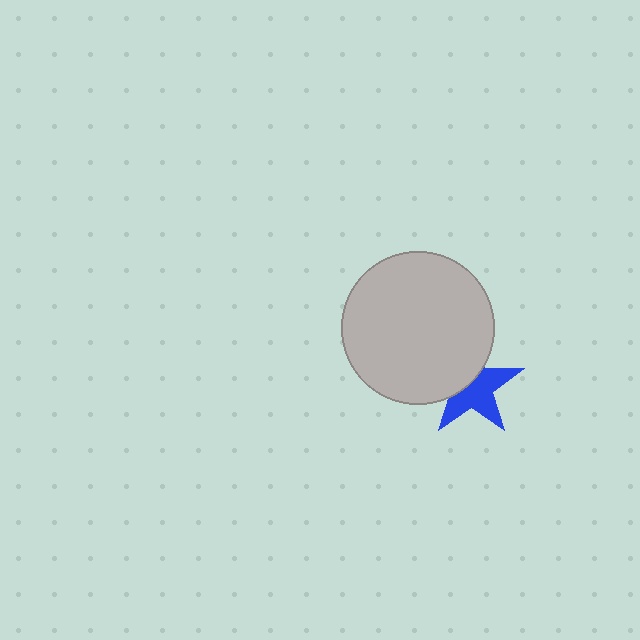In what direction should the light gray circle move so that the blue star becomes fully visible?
The light gray circle should move toward the upper-left. That is the shortest direction to clear the overlap and leave the blue star fully visible.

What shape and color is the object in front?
The object in front is a light gray circle.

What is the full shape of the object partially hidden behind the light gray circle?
The partially hidden object is a blue star.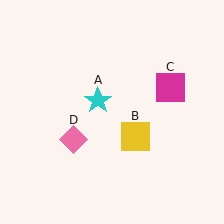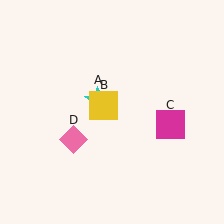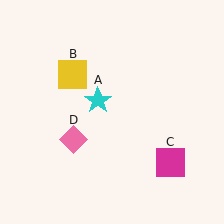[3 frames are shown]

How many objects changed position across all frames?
2 objects changed position: yellow square (object B), magenta square (object C).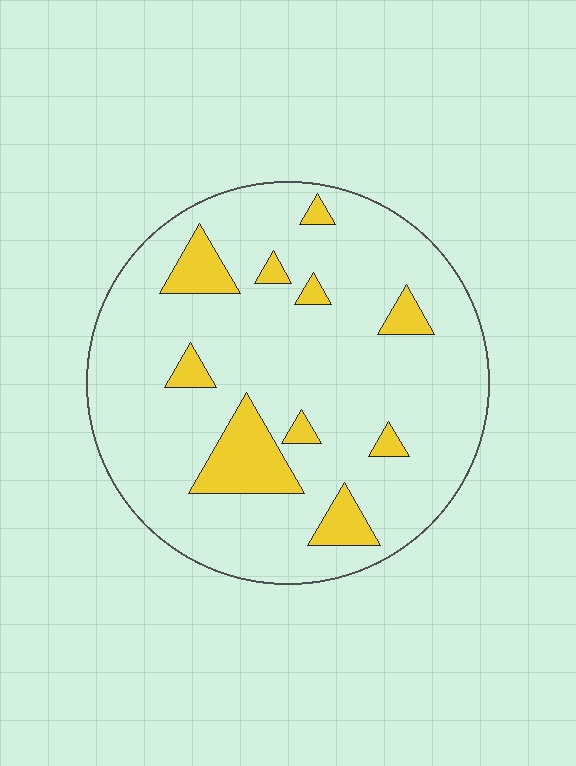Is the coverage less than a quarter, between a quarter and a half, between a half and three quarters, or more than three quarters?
Less than a quarter.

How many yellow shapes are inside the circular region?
10.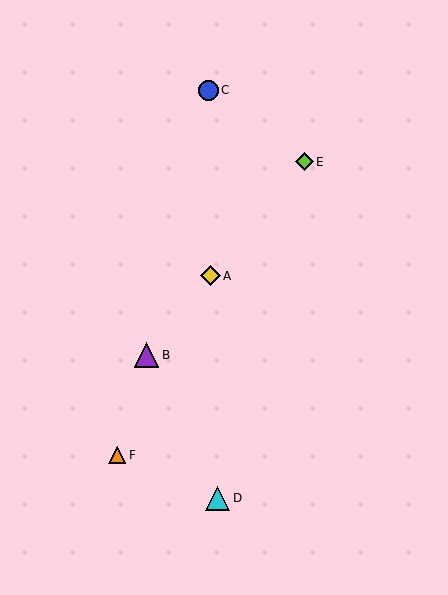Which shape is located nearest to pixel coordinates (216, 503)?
The cyan triangle (labeled D) at (217, 498) is nearest to that location.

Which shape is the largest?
The cyan triangle (labeled D) is the largest.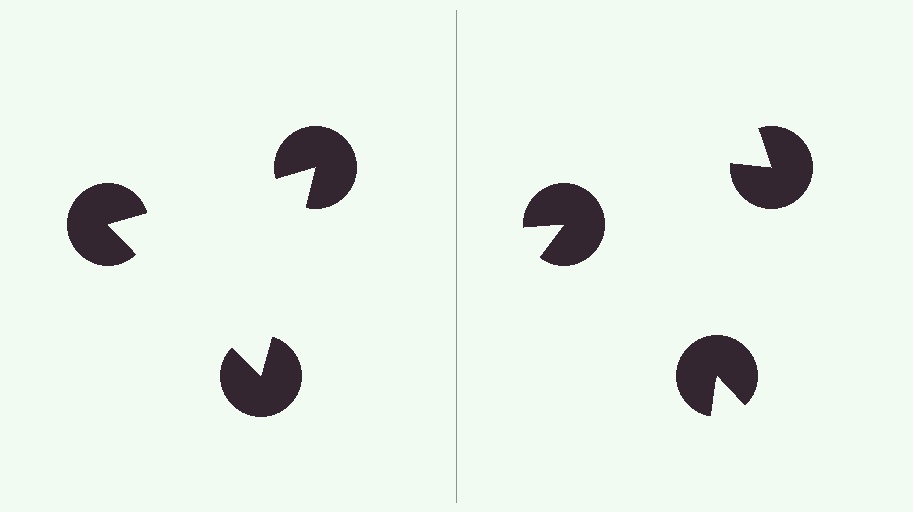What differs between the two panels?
The pac-man discs are positioned identically on both sides; only the wedge orientations differ. On the left they align to a triangle; on the right they are misaligned.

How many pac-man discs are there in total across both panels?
6 — 3 on each side.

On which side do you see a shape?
An illusory triangle appears on the left side. On the right side the wedge cuts are rotated, so no coherent shape forms.